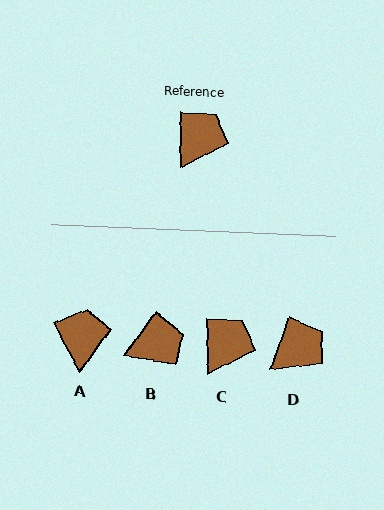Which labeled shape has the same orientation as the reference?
C.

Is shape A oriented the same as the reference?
No, it is off by about 27 degrees.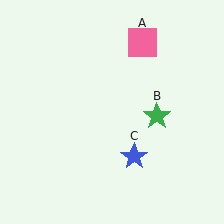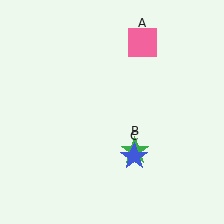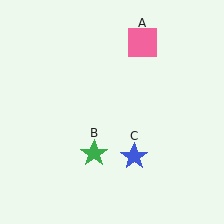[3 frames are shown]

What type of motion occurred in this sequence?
The green star (object B) rotated clockwise around the center of the scene.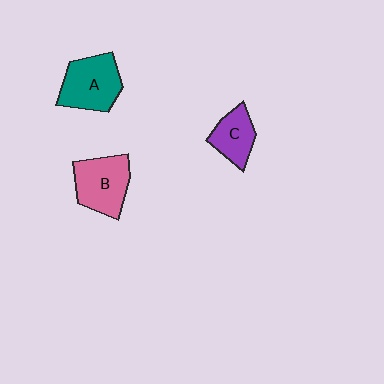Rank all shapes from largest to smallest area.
From largest to smallest: A (teal), B (pink), C (purple).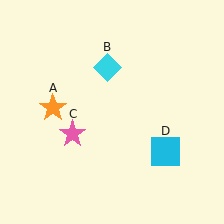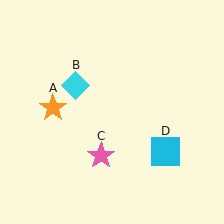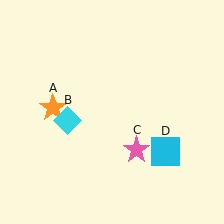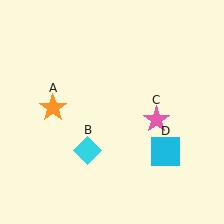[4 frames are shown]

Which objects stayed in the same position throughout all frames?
Orange star (object A) and cyan square (object D) remained stationary.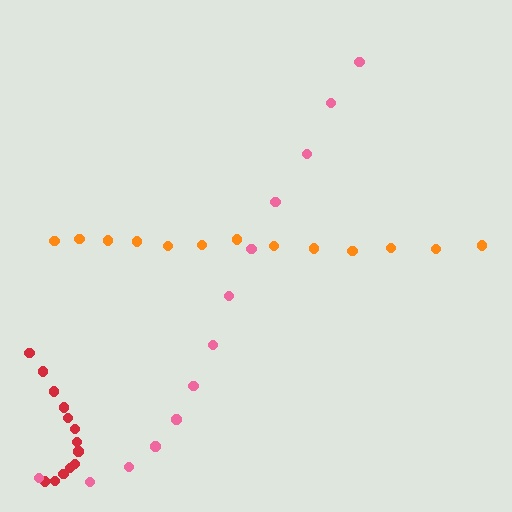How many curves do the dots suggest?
There are 3 distinct paths.